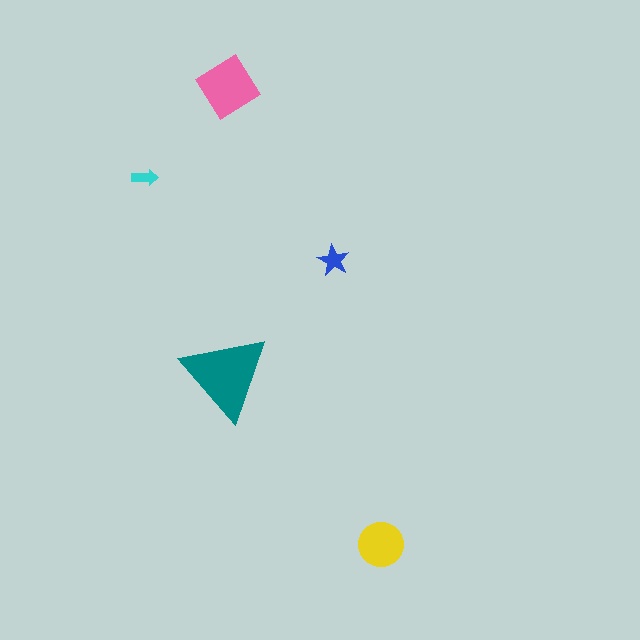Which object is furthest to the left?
The cyan arrow is leftmost.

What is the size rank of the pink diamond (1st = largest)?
2nd.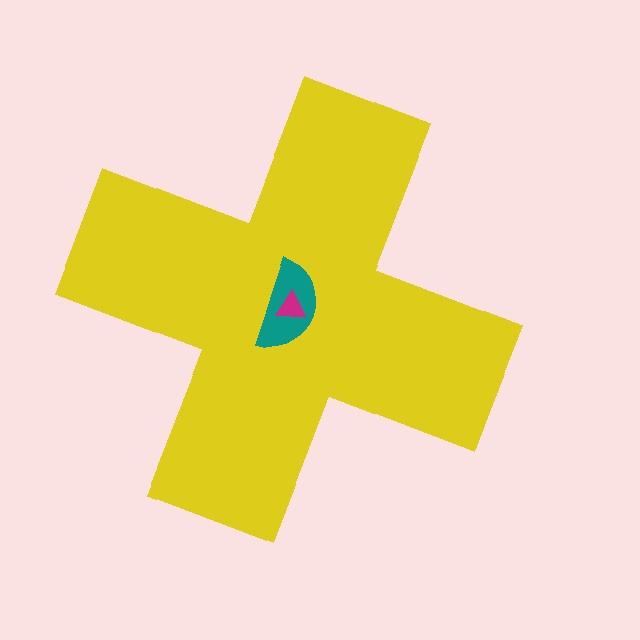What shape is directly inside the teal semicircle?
The magenta triangle.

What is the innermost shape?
The magenta triangle.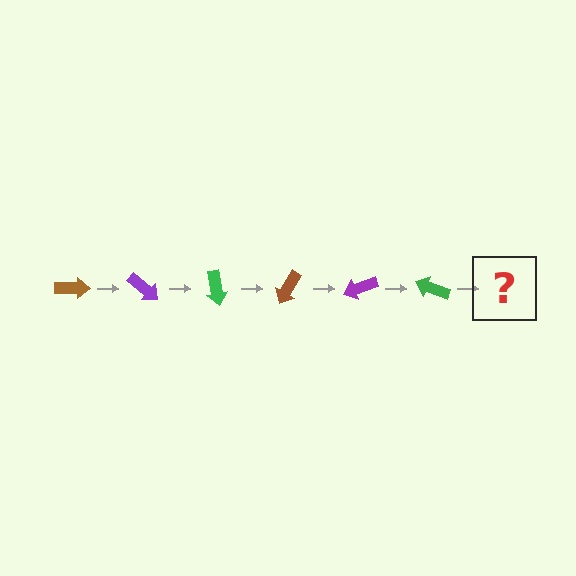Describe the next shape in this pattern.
It should be a brown arrow, rotated 240 degrees from the start.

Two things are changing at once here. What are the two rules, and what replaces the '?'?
The two rules are that it rotates 40 degrees each step and the color cycles through brown, purple, and green. The '?' should be a brown arrow, rotated 240 degrees from the start.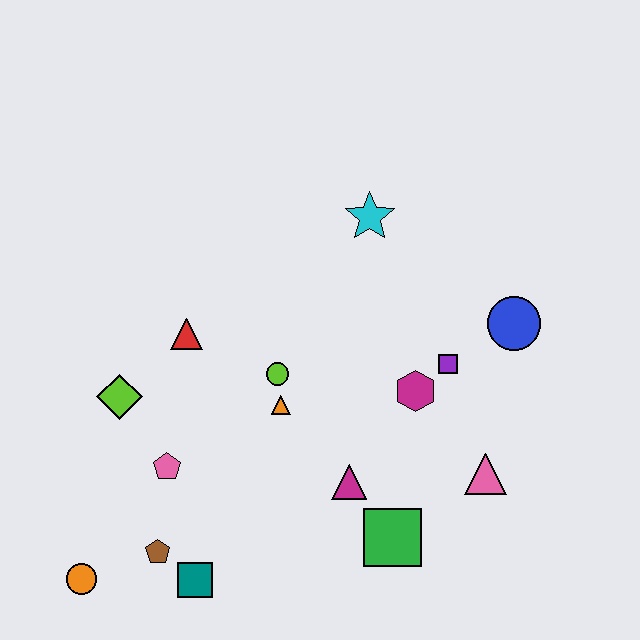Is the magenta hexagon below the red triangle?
Yes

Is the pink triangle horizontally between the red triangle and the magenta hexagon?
No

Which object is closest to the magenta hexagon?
The purple square is closest to the magenta hexagon.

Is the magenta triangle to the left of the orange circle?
No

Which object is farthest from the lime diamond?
The blue circle is farthest from the lime diamond.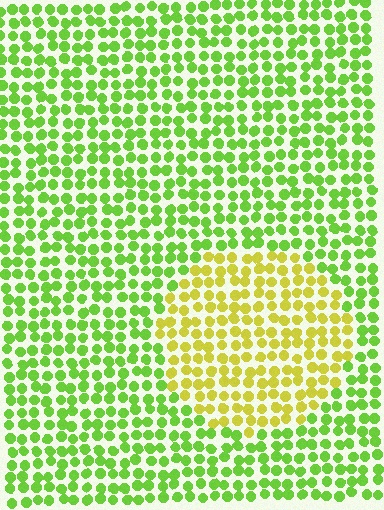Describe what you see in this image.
The image is filled with small lime elements in a uniform arrangement. A circle-shaped region is visible where the elements are tinted to a slightly different hue, forming a subtle color boundary.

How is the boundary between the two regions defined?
The boundary is defined purely by a slight shift in hue (about 40 degrees). Spacing, size, and orientation are identical on both sides.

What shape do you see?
I see a circle.